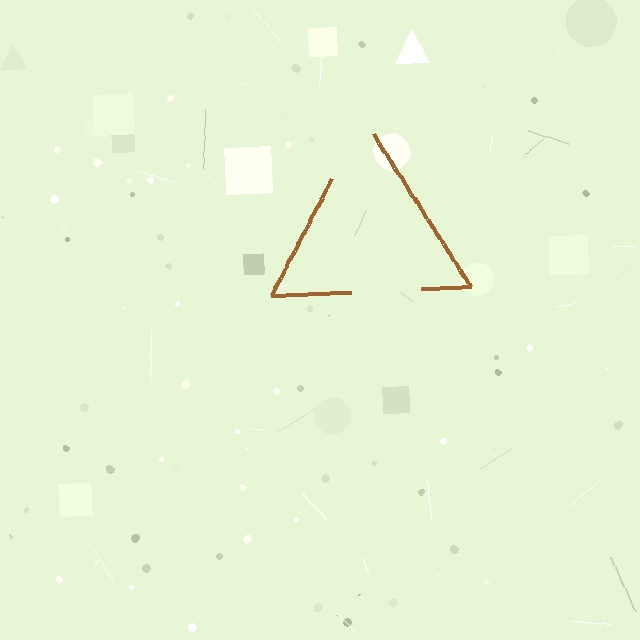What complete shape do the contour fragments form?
The contour fragments form a triangle.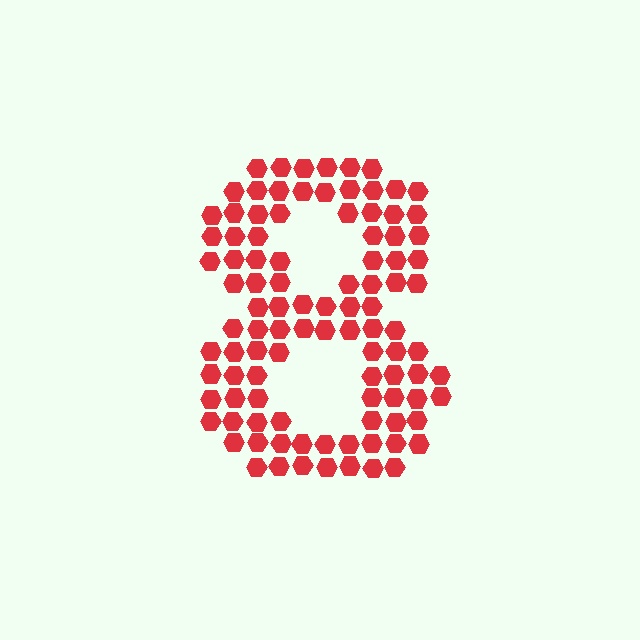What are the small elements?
The small elements are hexagons.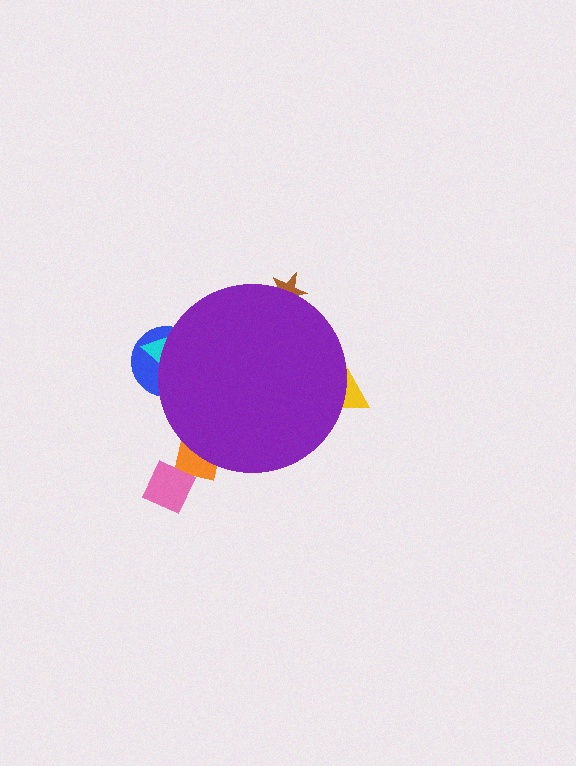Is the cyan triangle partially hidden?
Yes, the cyan triangle is partially hidden behind the purple circle.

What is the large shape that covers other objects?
A purple circle.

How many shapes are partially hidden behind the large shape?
5 shapes are partially hidden.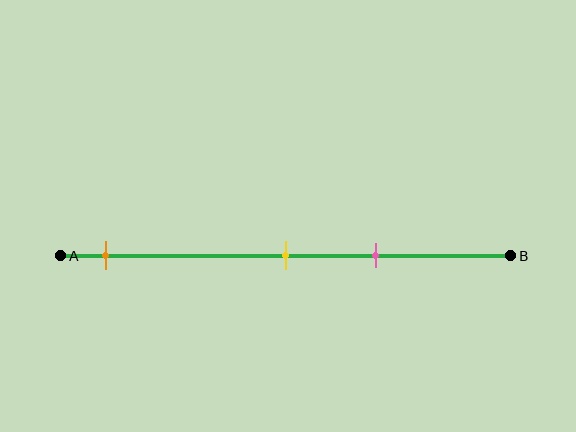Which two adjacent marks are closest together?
The yellow and pink marks are the closest adjacent pair.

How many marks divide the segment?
There are 3 marks dividing the segment.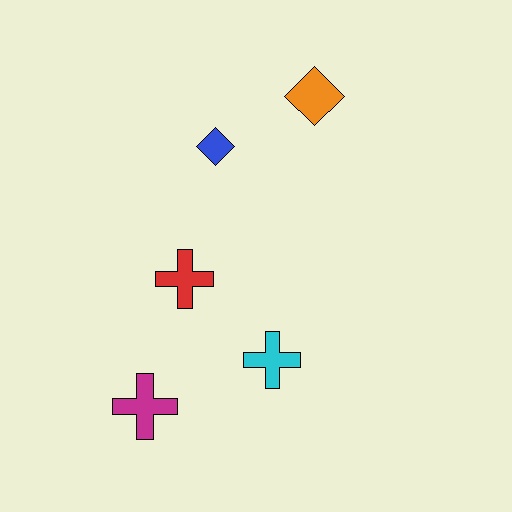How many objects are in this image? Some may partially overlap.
There are 5 objects.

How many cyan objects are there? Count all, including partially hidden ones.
There is 1 cyan object.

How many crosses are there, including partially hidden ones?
There are 3 crosses.